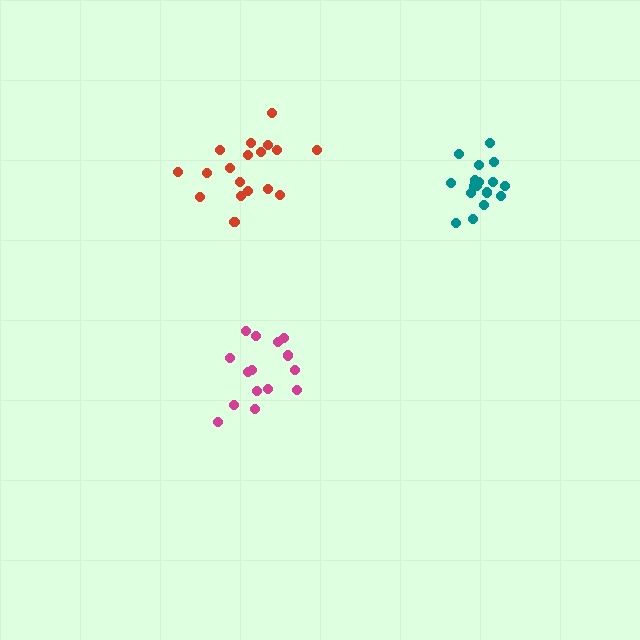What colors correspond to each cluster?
The clusters are colored: magenta, red, teal.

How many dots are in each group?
Group 1: 15 dots, Group 2: 18 dots, Group 3: 19 dots (52 total).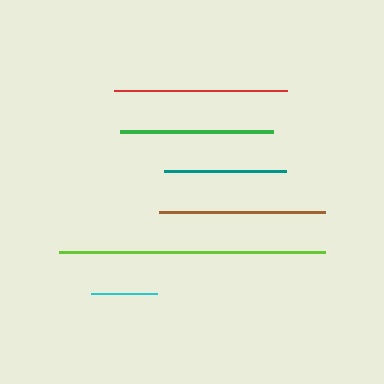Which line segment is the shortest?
The cyan line is the shortest at approximately 66 pixels.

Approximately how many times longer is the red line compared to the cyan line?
The red line is approximately 2.6 times the length of the cyan line.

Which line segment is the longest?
The lime line is the longest at approximately 266 pixels.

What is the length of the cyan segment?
The cyan segment is approximately 66 pixels long.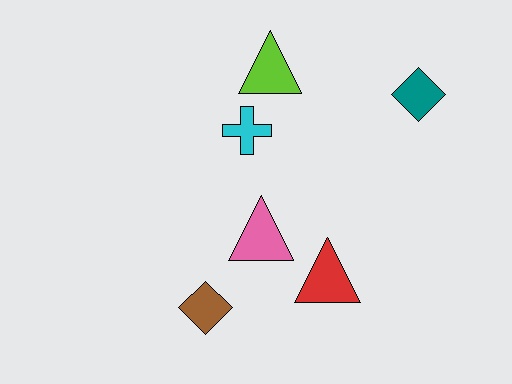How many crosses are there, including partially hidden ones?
There is 1 cross.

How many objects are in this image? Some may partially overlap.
There are 6 objects.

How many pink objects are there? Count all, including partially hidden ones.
There is 1 pink object.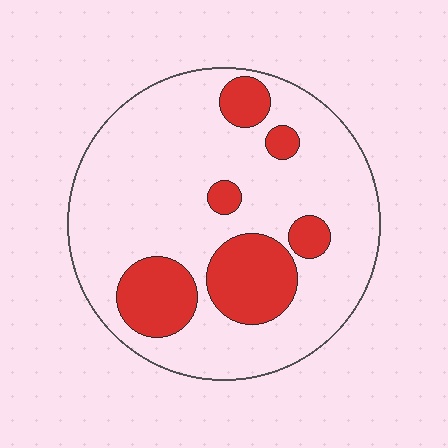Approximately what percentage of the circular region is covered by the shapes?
Approximately 20%.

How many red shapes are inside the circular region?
6.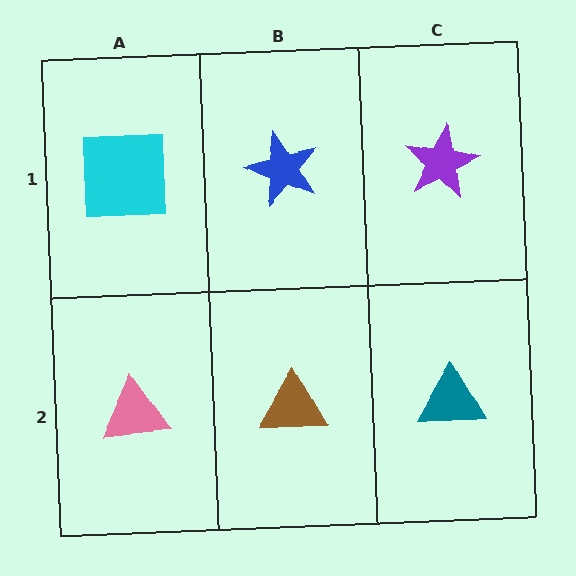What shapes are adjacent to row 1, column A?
A pink triangle (row 2, column A), a blue star (row 1, column B).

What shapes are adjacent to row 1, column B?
A brown triangle (row 2, column B), a cyan square (row 1, column A), a purple star (row 1, column C).